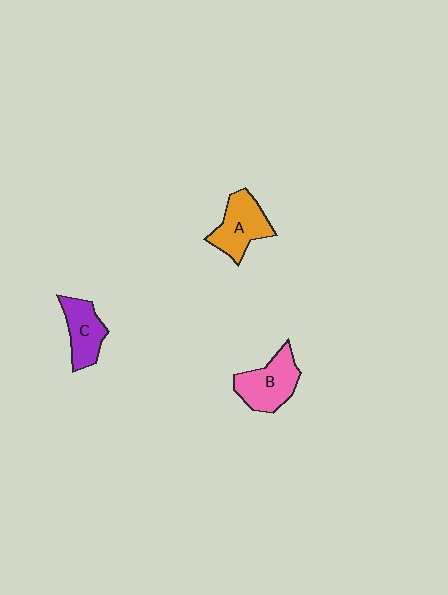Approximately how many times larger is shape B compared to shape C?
Approximately 1.2 times.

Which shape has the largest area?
Shape B (pink).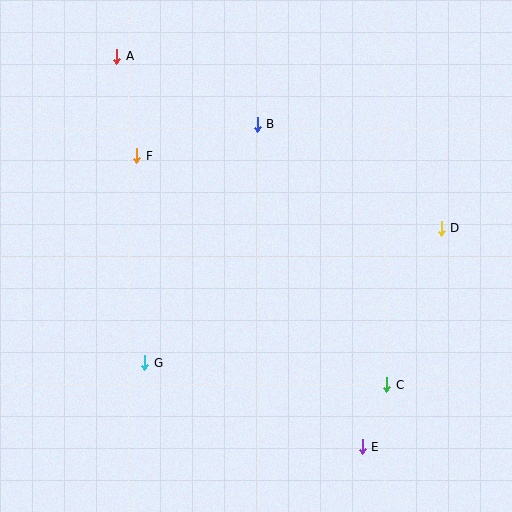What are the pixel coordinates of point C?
Point C is at (387, 385).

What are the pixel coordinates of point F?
Point F is at (137, 156).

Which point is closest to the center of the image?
Point B at (257, 124) is closest to the center.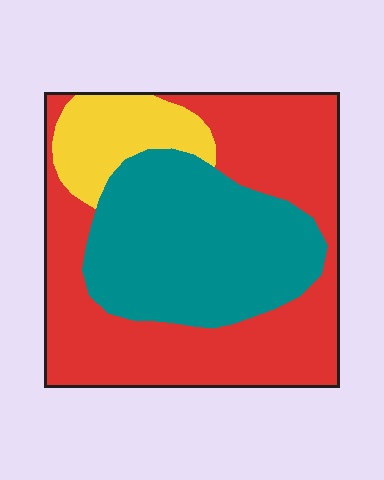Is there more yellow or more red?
Red.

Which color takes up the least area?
Yellow, at roughly 10%.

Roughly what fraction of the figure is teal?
Teal takes up about three eighths (3/8) of the figure.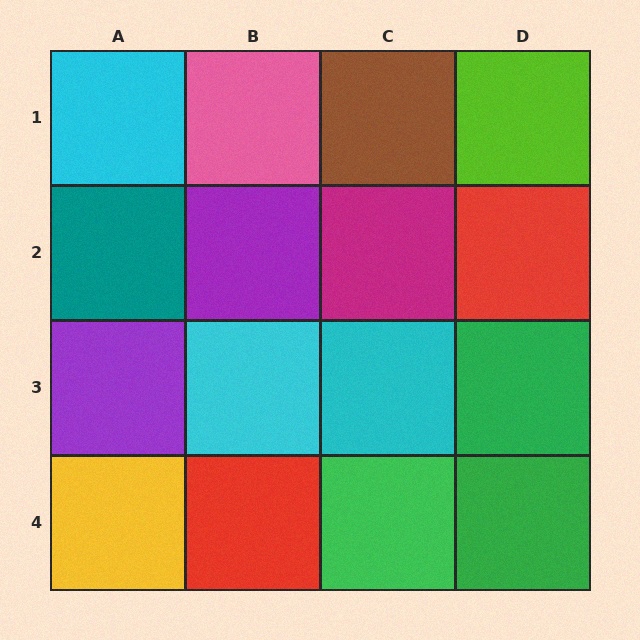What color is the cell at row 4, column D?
Green.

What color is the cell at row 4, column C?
Green.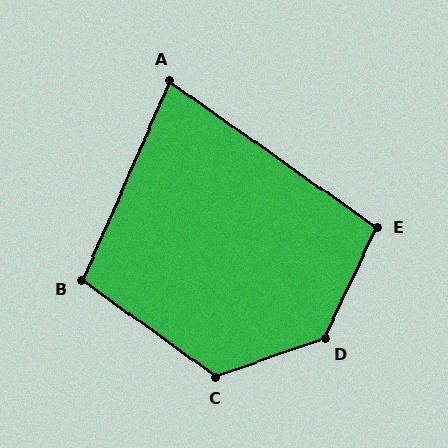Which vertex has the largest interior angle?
D, at approximately 134 degrees.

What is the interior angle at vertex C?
Approximately 125 degrees (obtuse).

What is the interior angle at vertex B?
Approximately 102 degrees (obtuse).